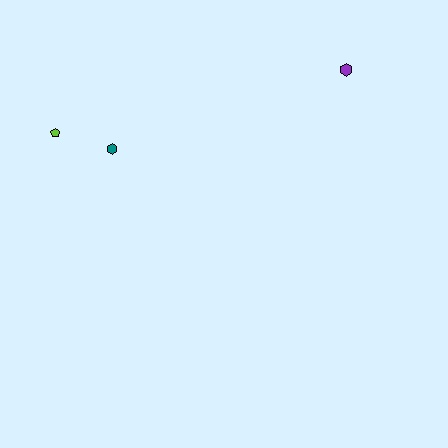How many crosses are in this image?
There are no crosses.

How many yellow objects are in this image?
There are no yellow objects.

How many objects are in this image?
There are 3 objects.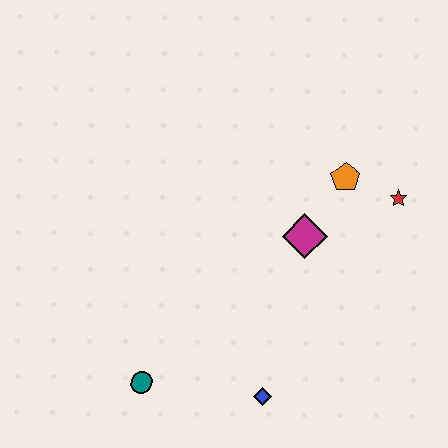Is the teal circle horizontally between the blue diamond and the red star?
No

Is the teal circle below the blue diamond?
No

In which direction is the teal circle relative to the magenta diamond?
The teal circle is to the left of the magenta diamond.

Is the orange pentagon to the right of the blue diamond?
Yes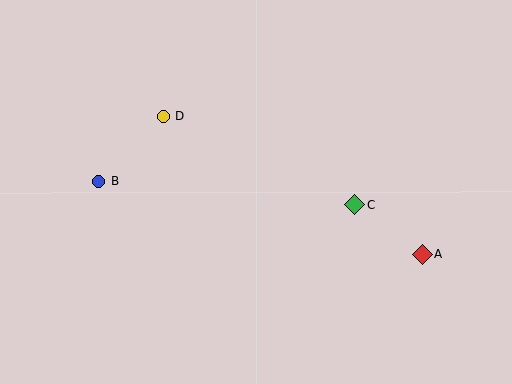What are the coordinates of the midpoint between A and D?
The midpoint between A and D is at (293, 185).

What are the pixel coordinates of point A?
Point A is at (422, 254).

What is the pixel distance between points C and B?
The distance between C and B is 257 pixels.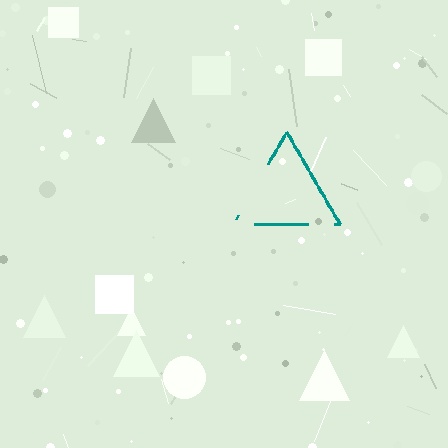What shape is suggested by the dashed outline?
The dashed outline suggests a triangle.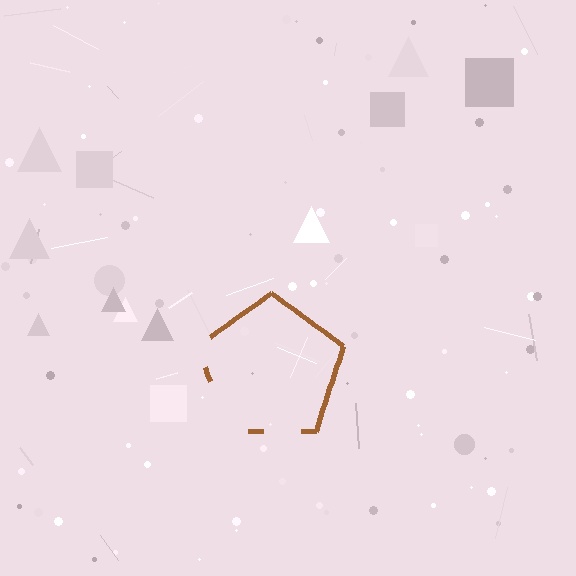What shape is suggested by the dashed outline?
The dashed outline suggests a pentagon.